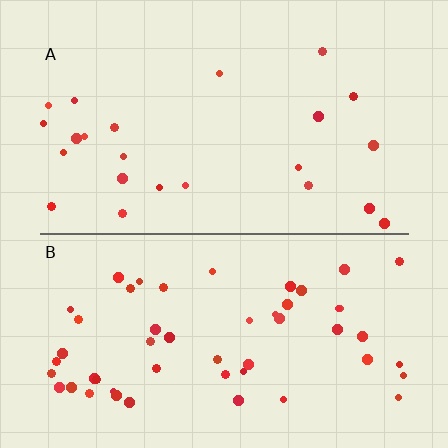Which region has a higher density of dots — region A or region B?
B (the bottom).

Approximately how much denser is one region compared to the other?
Approximately 2.2× — region B over region A.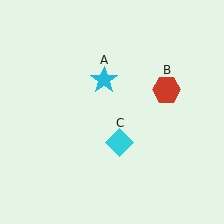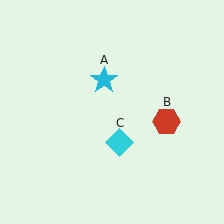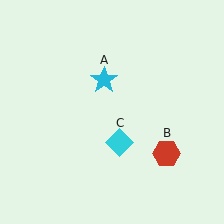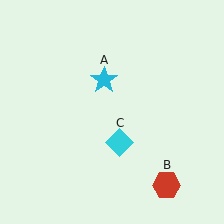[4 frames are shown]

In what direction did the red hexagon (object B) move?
The red hexagon (object B) moved down.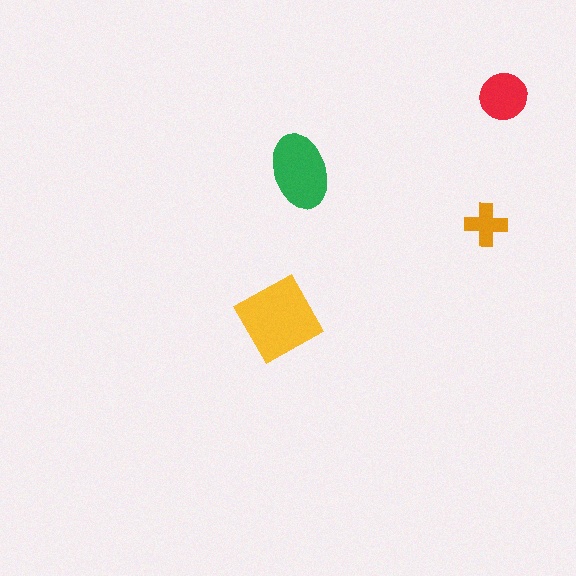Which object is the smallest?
The orange cross.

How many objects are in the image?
There are 4 objects in the image.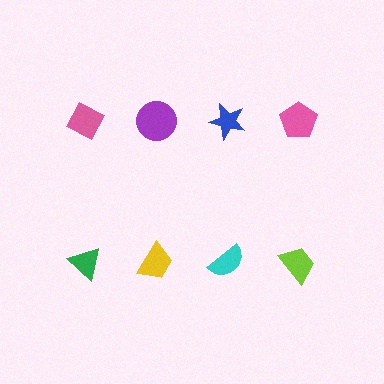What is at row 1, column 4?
A pink pentagon.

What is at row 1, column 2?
A purple circle.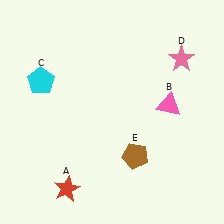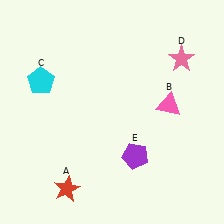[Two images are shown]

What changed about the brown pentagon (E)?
In Image 1, E is brown. In Image 2, it changed to purple.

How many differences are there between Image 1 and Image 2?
There is 1 difference between the two images.